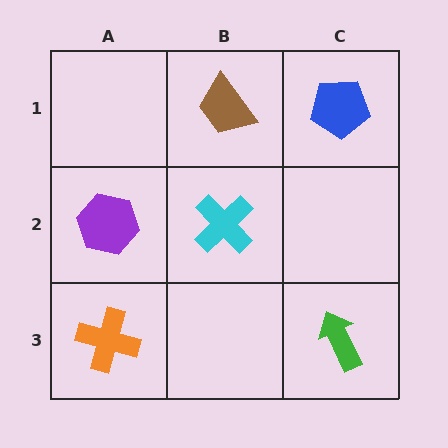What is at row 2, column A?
A purple hexagon.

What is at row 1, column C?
A blue pentagon.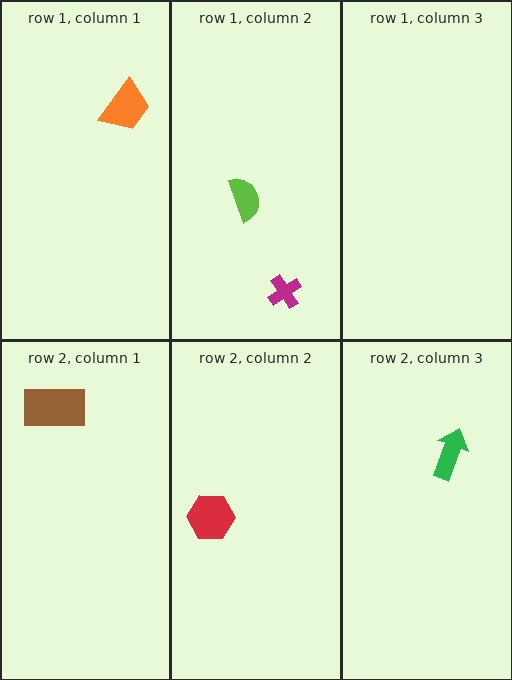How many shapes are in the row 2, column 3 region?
1.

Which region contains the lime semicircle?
The row 1, column 2 region.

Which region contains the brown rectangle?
The row 2, column 1 region.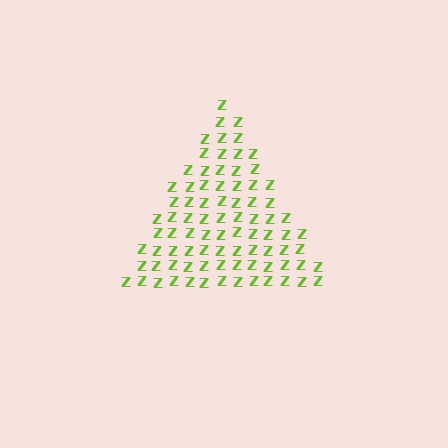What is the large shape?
The large shape is a triangle.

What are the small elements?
The small elements are letter Z's.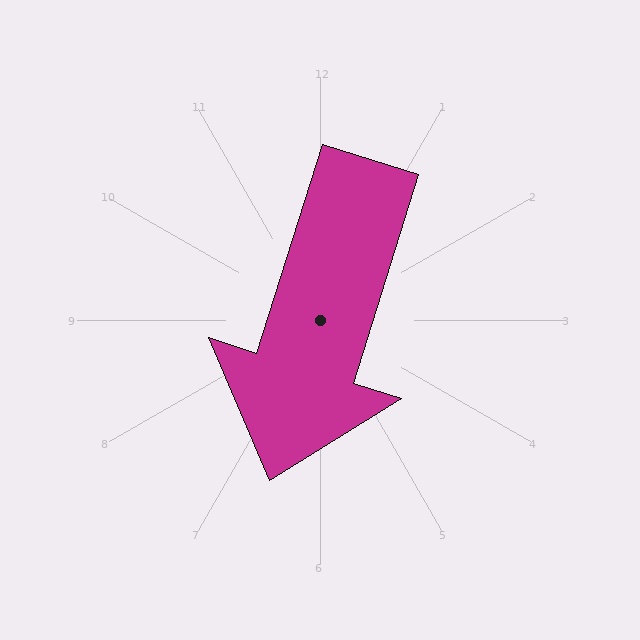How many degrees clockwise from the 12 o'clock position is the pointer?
Approximately 197 degrees.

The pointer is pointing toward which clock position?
Roughly 7 o'clock.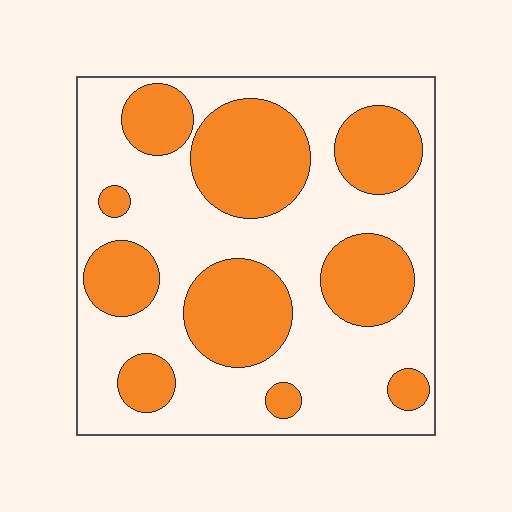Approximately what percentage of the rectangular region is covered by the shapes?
Approximately 40%.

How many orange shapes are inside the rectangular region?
10.